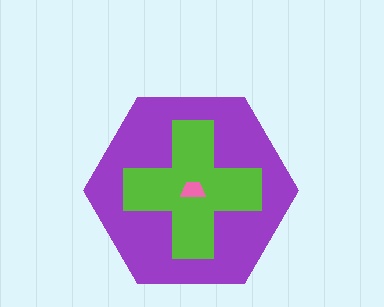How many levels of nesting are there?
3.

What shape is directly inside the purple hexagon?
The lime cross.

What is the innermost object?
The pink trapezoid.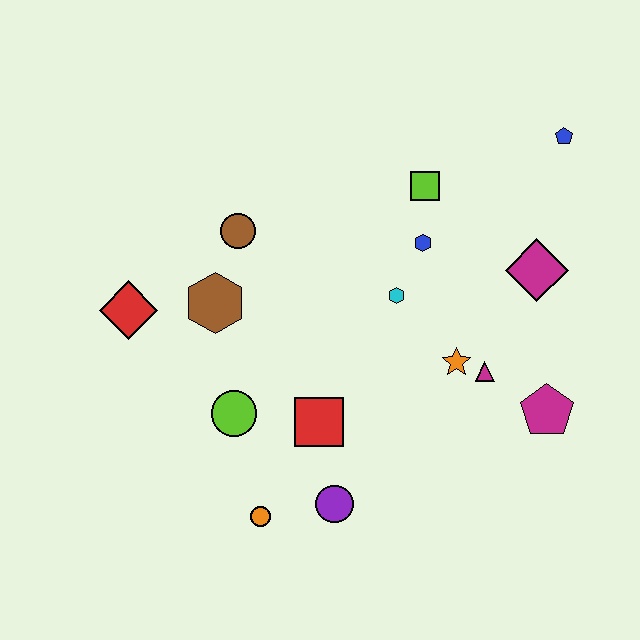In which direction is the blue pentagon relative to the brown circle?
The blue pentagon is to the right of the brown circle.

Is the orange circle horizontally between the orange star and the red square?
No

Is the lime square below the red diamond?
No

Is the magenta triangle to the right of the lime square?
Yes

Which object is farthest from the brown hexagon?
The blue pentagon is farthest from the brown hexagon.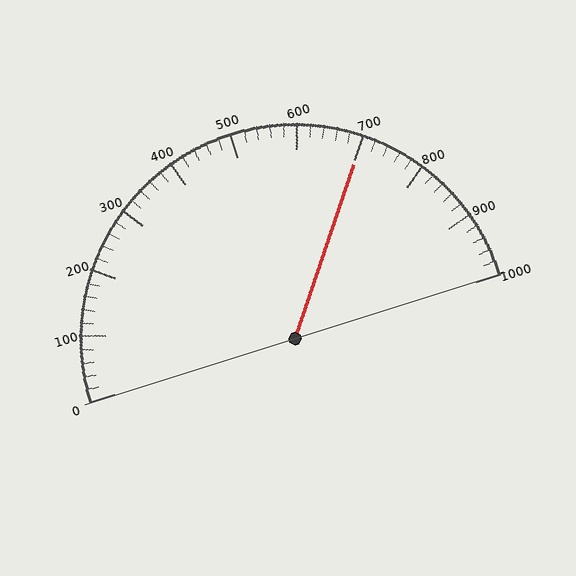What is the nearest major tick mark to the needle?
The nearest major tick mark is 700.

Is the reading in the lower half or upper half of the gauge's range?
The reading is in the upper half of the range (0 to 1000).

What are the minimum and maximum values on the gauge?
The gauge ranges from 0 to 1000.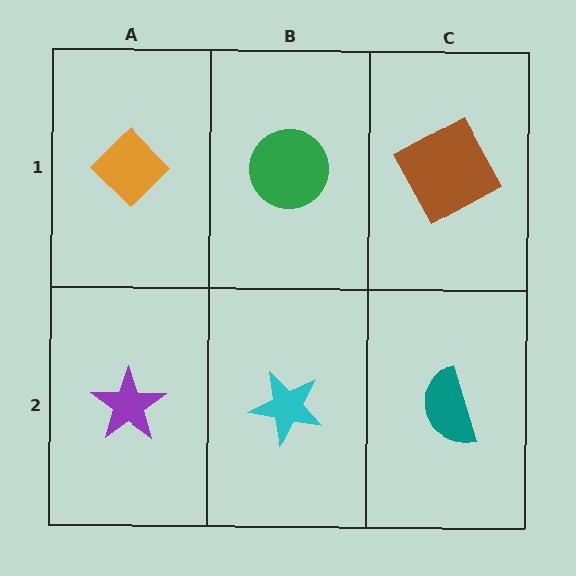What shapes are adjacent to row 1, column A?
A purple star (row 2, column A), a green circle (row 1, column B).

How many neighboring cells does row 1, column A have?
2.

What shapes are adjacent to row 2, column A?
An orange diamond (row 1, column A), a cyan star (row 2, column B).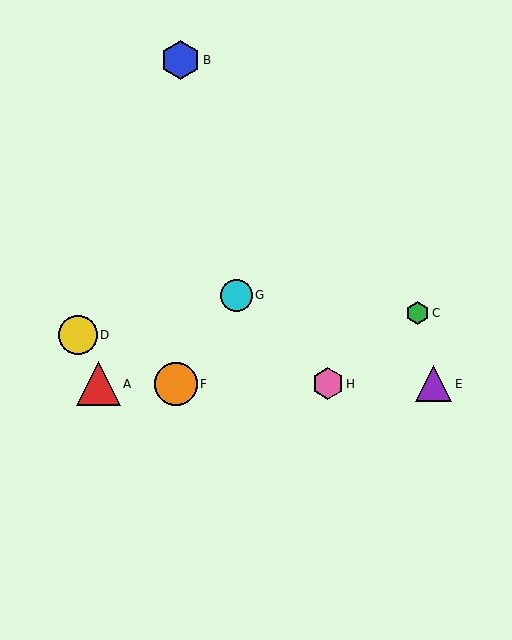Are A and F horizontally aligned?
Yes, both are at y≈384.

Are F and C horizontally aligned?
No, F is at y≈384 and C is at y≈313.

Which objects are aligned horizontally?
Objects A, E, F, H are aligned horizontally.